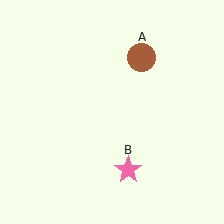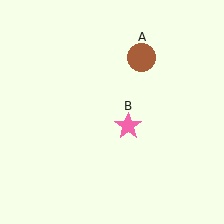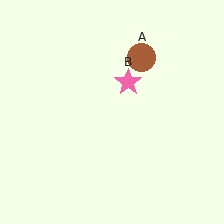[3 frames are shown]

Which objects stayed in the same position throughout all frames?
Brown circle (object A) remained stationary.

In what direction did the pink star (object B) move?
The pink star (object B) moved up.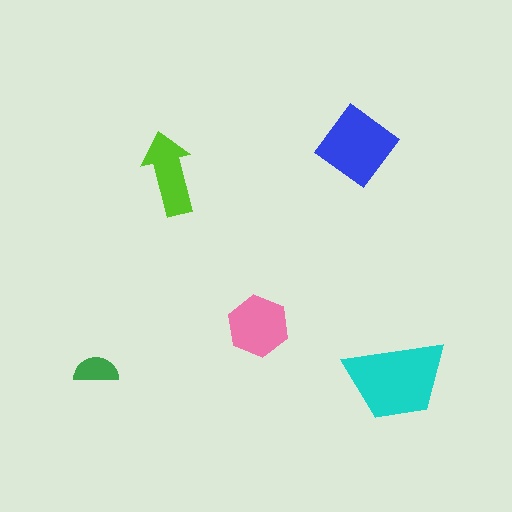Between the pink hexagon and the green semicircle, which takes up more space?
The pink hexagon.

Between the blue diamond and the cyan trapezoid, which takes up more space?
The cyan trapezoid.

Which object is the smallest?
The green semicircle.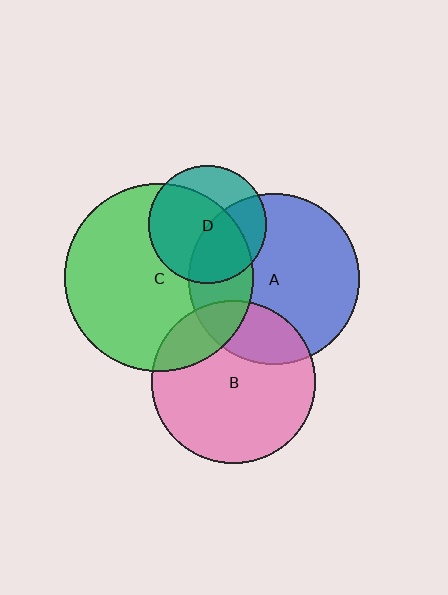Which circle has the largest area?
Circle C (green).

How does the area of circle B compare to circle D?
Approximately 1.9 times.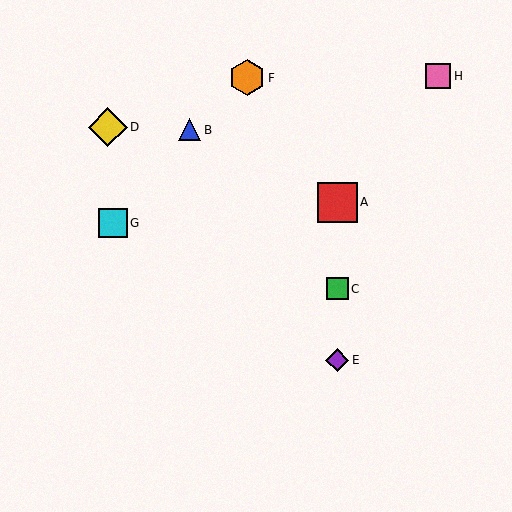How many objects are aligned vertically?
3 objects (A, C, E) are aligned vertically.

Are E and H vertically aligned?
No, E is at x≈337 and H is at x≈438.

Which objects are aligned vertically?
Objects A, C, E are aligned vertically.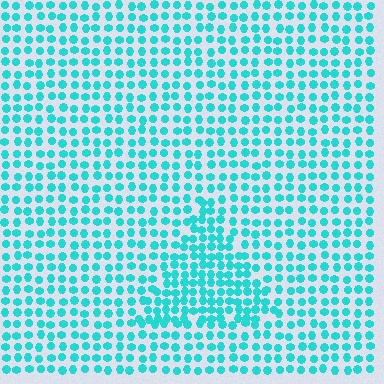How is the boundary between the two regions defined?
The boundary is defined by a change in element density (approximately 1.6x ratio). All elements are the same color, size, and shape.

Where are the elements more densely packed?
The elements are more densely packed inside the triangle boundary.